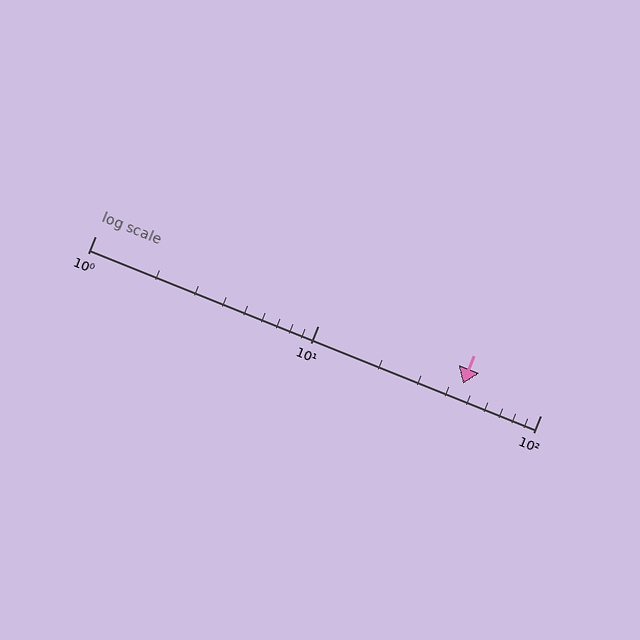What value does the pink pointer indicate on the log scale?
The pointer indicates approximately 45.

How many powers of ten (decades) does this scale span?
The scale spans 2 decades, from 1 to 100.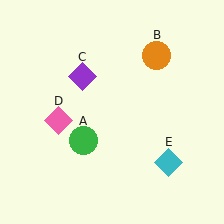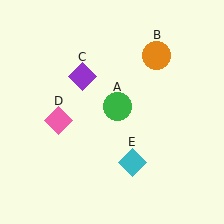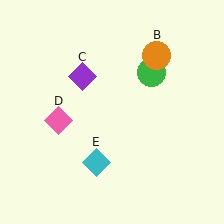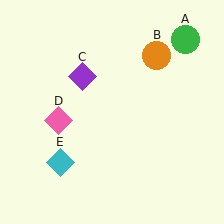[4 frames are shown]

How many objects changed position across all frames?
2 objects changed position: green circle (object A), cyan diamond (object E).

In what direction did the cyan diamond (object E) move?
The cyan diamond (object E) moved left.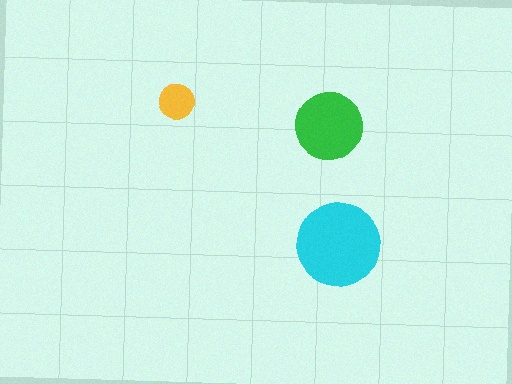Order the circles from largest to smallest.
the cyan one, the green one, the yellow one.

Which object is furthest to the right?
The cyan circle is rightmost.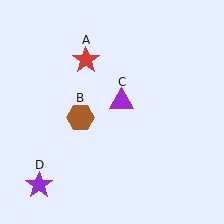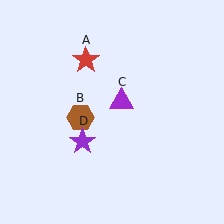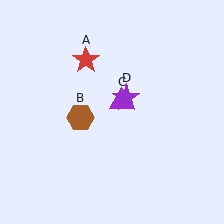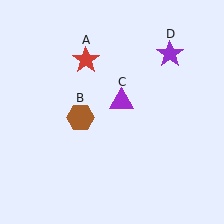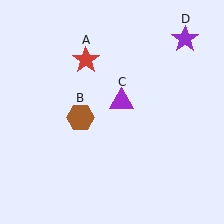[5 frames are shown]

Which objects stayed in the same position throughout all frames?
Red star (object A) and brown hexagon (object B) and purple triangle (object C) remained stationary.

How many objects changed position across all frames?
1 object changed position: purple star (object D).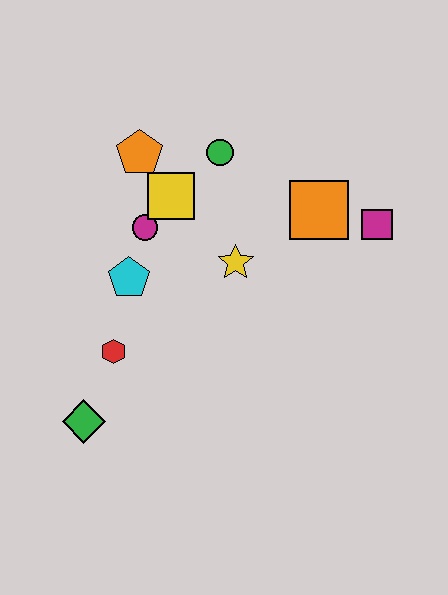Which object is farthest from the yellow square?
The green diamond is farthest from the yellow square.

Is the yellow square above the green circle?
No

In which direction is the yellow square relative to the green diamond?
The yellow square is above the green diamond.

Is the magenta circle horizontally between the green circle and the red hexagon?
Yes